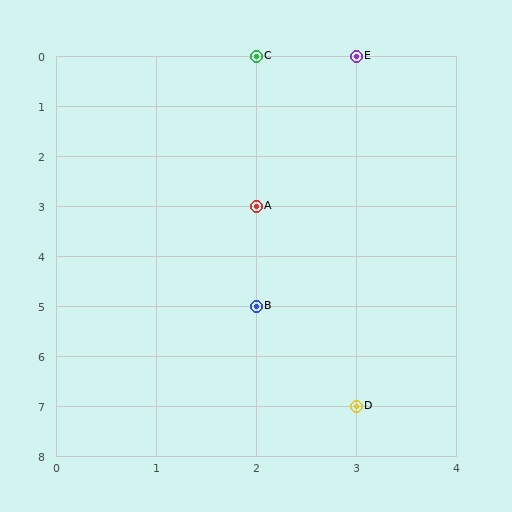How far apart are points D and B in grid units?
Points D and B are 1 column and 2 rows apart (about 2.2 grid units diagonally).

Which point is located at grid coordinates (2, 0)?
Point C is at (2, 0).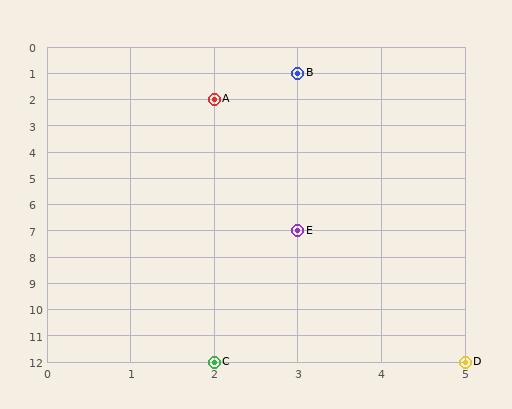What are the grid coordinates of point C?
Point C is at grid coordinates (2, 12).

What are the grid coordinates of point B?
Point B is at grid coordinates (3, 1).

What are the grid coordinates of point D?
Point D is at grid coordinates (5, 12).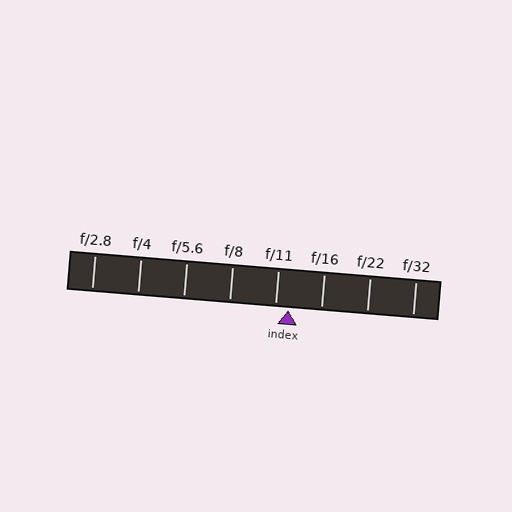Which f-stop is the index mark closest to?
The index mark is closest to f/11.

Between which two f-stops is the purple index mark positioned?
The index mark is between f/11 and f/16.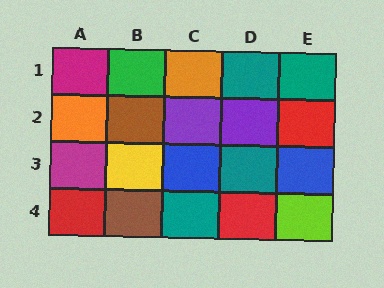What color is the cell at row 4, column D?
Red.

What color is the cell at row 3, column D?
Teal.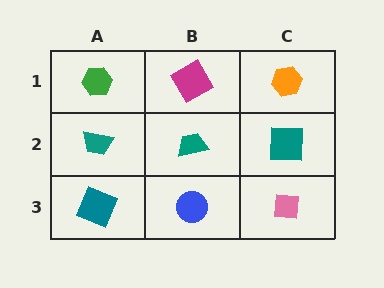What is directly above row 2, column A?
A green hexagon.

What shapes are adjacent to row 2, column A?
A green hexagon (row 1, column A), a teal square (row 3, column A), a teal trapezoid (row 2, column B).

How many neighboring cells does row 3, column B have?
3.